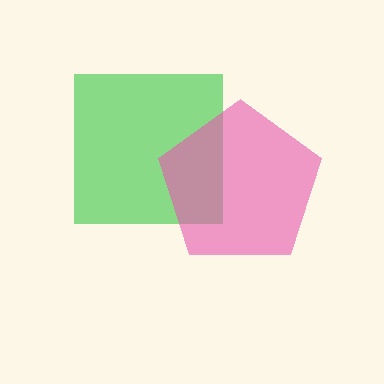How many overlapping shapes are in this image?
There are 2 overlapping shapes in the image.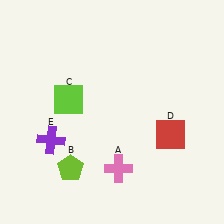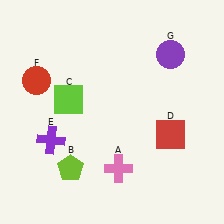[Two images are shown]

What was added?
A red circle (F), a purple circle (G) were added in Image 2.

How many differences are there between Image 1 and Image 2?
There are 2 differences between the two images.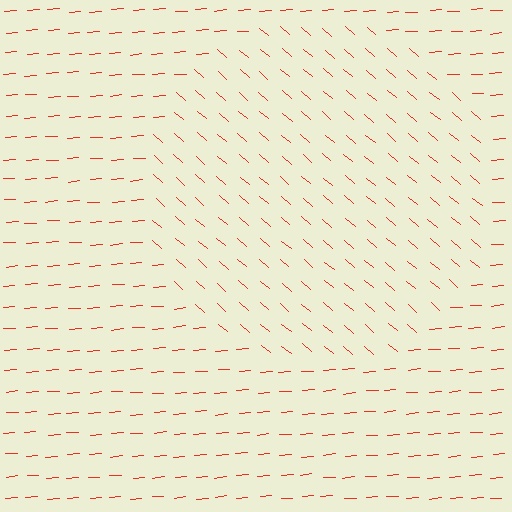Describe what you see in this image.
The image is filled with small red line segments. A circle region in the image has lines oriented differently from the surrounding lines, creating a visible texture boundary.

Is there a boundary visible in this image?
Yes, there is a texture boundary formed by a change in line orientation.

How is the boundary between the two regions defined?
The boundary is defined purely by a change in line orientation (approximately 45 degrees difference). All lines are the same color and thickness.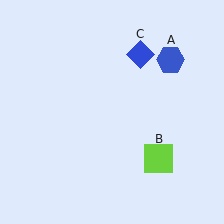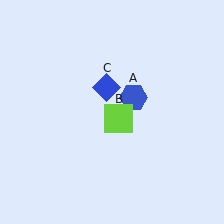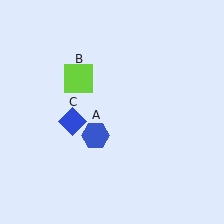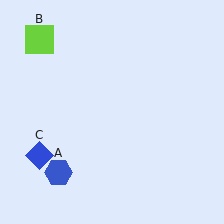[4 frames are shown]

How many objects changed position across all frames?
3 objects changed position: blue hexagon (object A), lime square (object B), blue diamond (object C).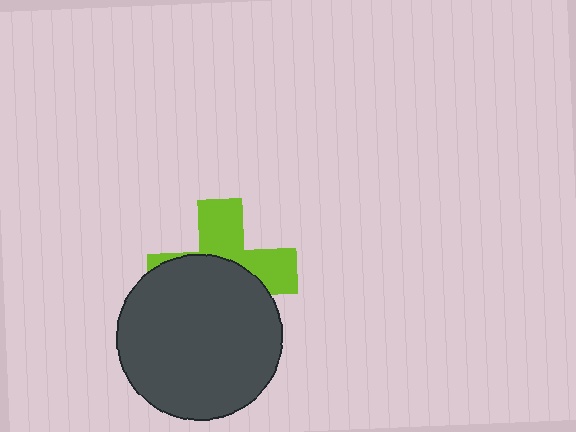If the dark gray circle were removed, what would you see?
You would see the complete lime cross.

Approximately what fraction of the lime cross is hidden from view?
Roughly 56% of the lime cross is hidden behind the dark gray circle.